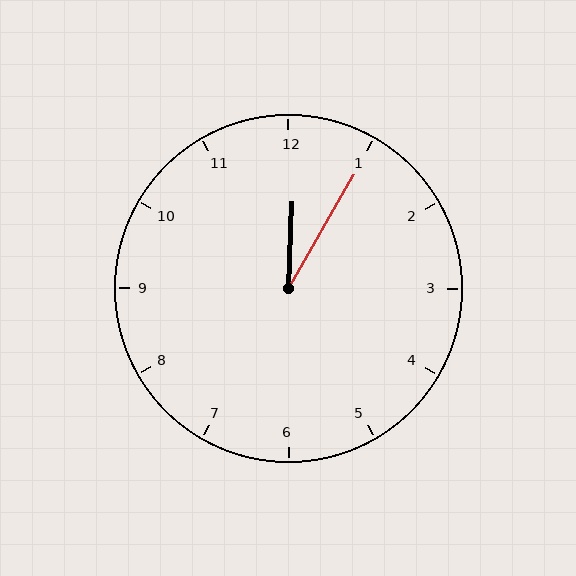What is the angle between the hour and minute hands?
Approximately 28 degrees.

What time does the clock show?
12:05.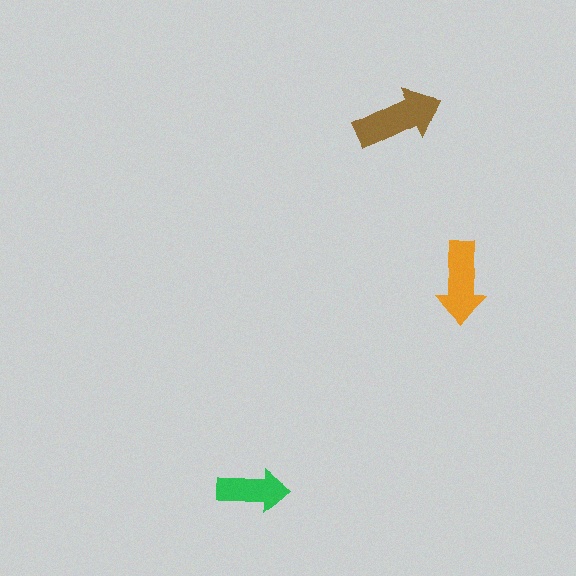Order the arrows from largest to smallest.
the brown one, the orange one, the green one.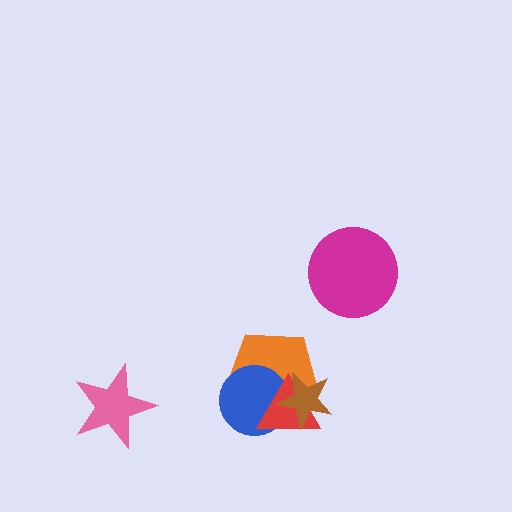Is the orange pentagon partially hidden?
Yes, it is partially covered by another shape.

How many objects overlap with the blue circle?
3 objects overlap with the blue circle.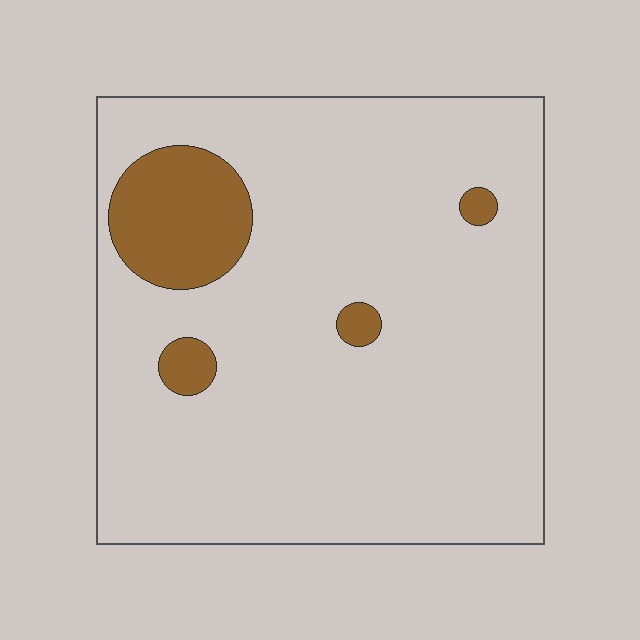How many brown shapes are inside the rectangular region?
4.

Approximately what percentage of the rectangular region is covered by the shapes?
Approximately 10%.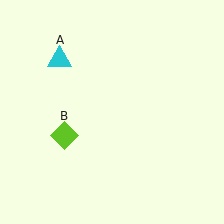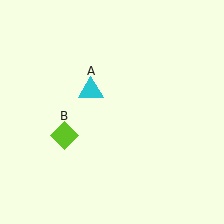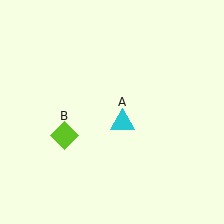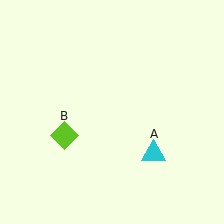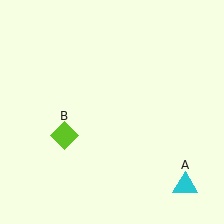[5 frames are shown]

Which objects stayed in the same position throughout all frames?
Lime diamond (object B) remained stationary.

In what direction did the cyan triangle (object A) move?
The cyan triangle (object A) moved down and to the right.